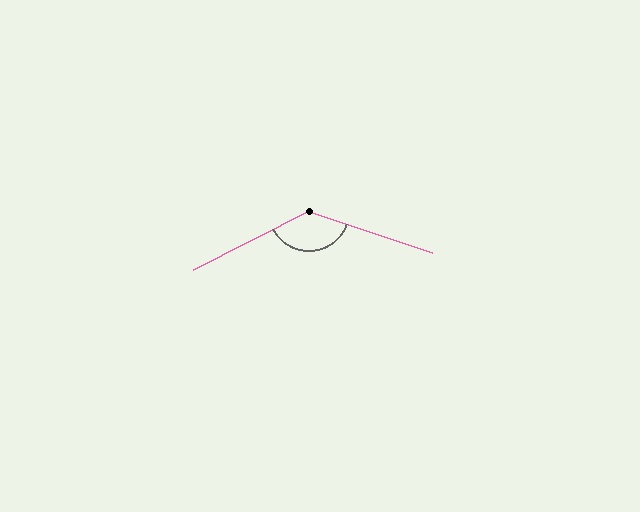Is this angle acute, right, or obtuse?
It is obtuse.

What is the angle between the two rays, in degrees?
Approximately 134 degrees.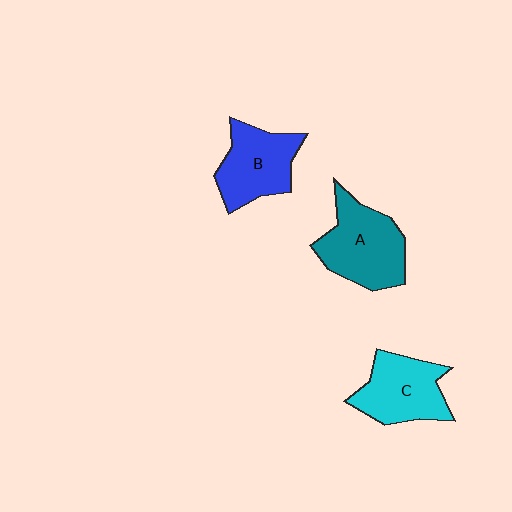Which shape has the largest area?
Shape A (teal).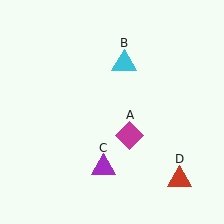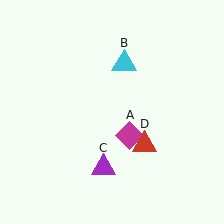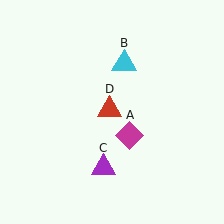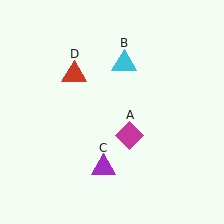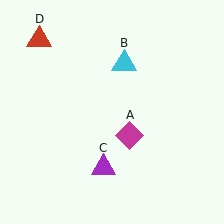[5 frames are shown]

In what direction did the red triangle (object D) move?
The red triangle (object D) moved up and to the left.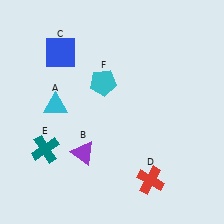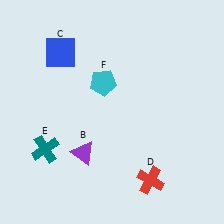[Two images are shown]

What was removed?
The cyan triangle (A) was removed in Image 2.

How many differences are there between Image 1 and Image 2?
There is 1 difference between the two images.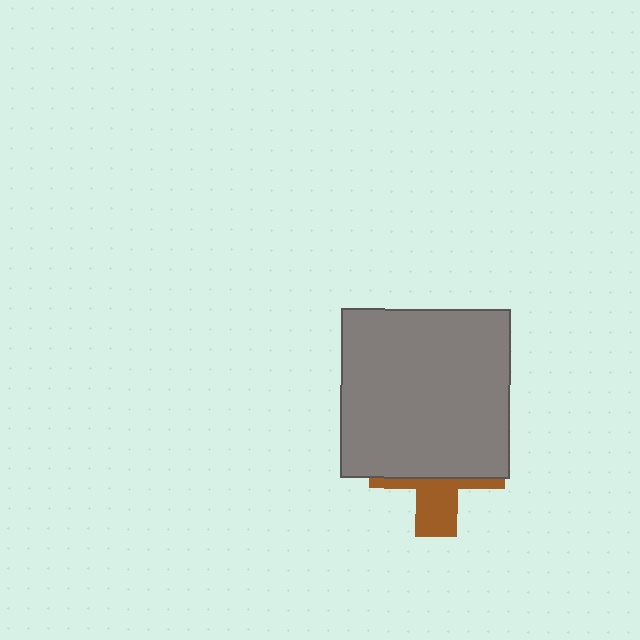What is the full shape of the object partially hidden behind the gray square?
The partially hidden object is a brown cross.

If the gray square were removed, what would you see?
You would see the complete brown cross.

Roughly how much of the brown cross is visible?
A small part of it is visible (roughly 36%).